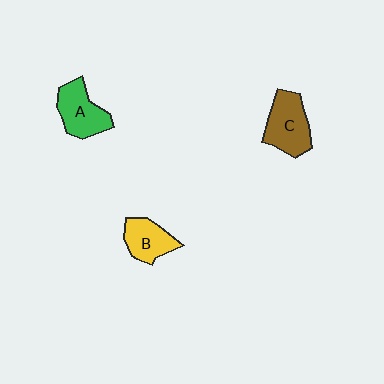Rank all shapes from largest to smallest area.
From largest to smallest: C (brown), A (green), B (yellow).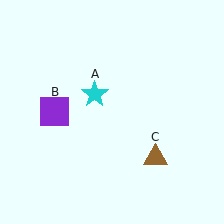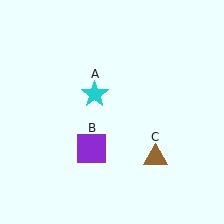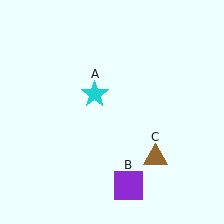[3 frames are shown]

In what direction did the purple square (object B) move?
The purple square (object B) moved down and to the right.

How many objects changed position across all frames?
1 object changed position: purple square (object B).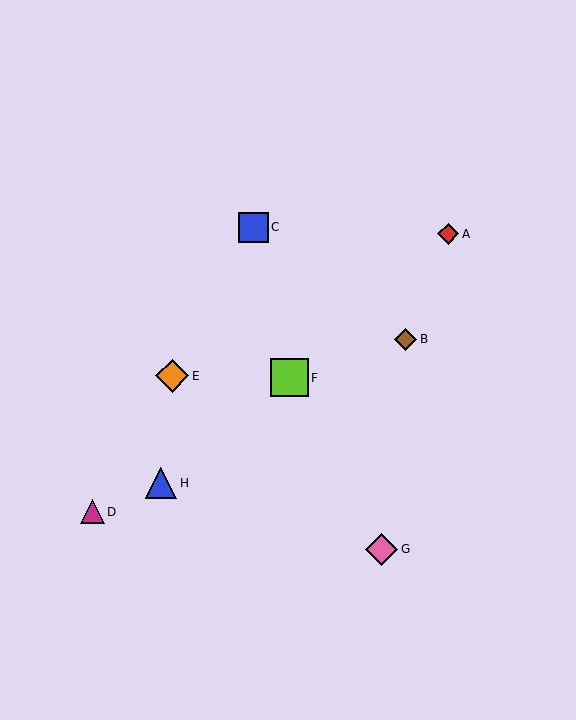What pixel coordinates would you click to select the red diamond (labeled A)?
Click at (448, 234) to select the red diamond A.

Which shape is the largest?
The lime square (labeled F) is the largest.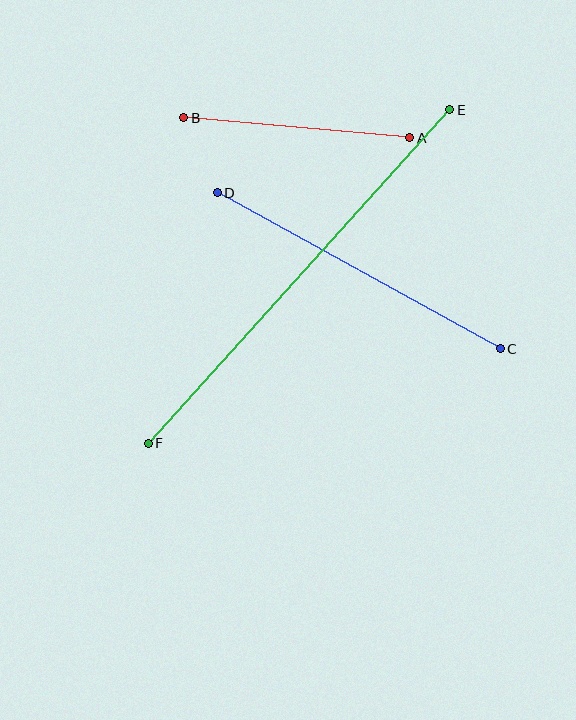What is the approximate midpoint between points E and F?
The midpoint is at approximately (299, 276) pixels.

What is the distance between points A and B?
The distance is approximately 226 pixels.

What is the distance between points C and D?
The distance is approximately 323 pixels.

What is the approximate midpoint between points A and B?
The midpoint is at approximately (297, 128) pixels.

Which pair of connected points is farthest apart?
Points E and F are farthest apart.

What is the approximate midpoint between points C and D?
The midpoint is at approximately (359, 271) pixels.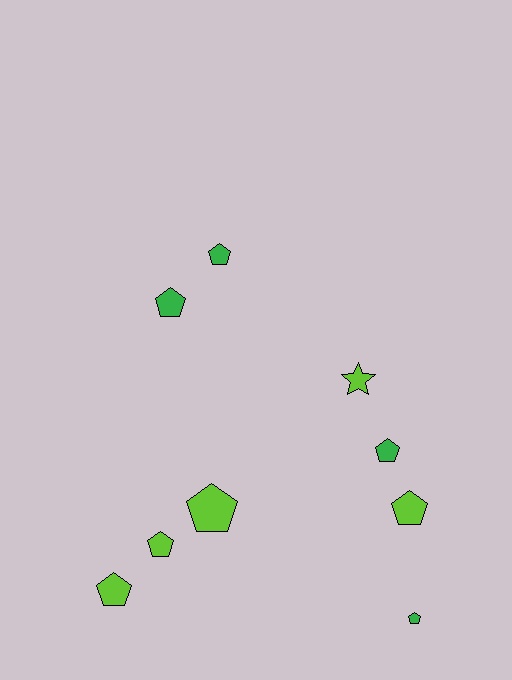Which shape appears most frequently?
Pentagon, with 8 objects.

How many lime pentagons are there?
There are 4 lime pentagons.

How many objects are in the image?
There are 9 objects.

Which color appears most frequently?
Lime, with 5 objects.